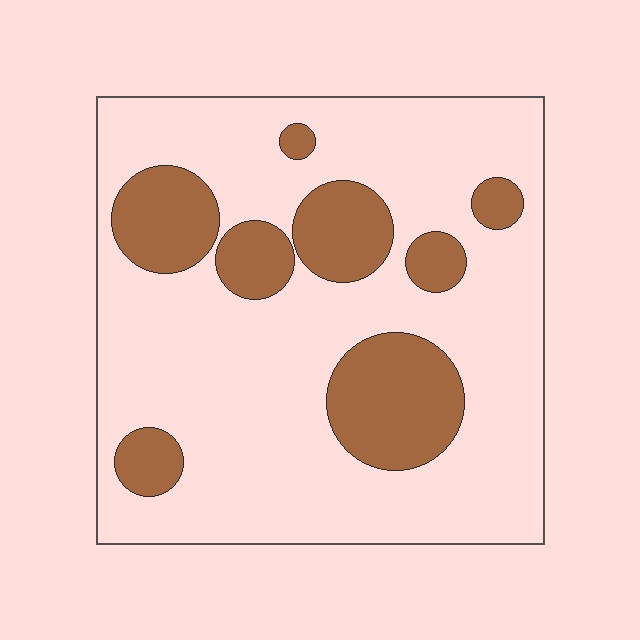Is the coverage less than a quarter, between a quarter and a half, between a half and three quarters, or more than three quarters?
Less than a quarter.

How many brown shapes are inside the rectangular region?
8.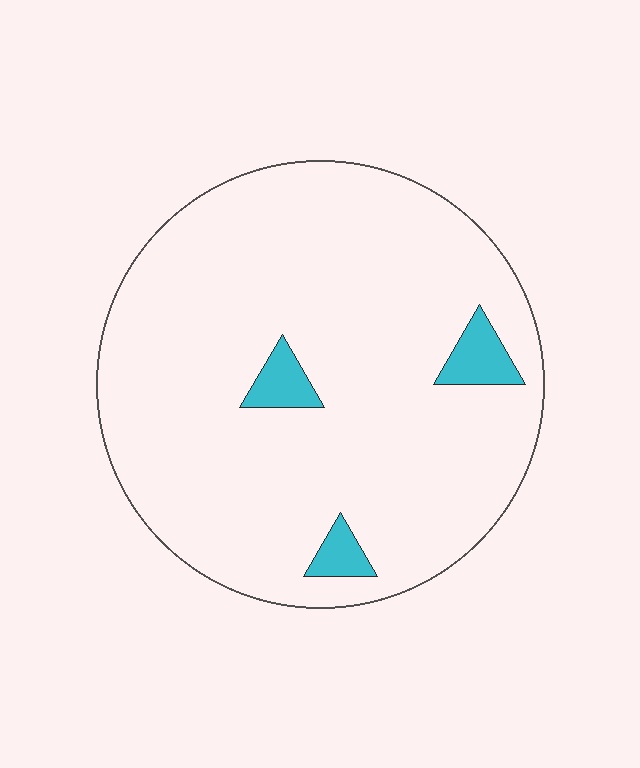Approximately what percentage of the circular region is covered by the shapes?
Approximately 5%.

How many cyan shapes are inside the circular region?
3.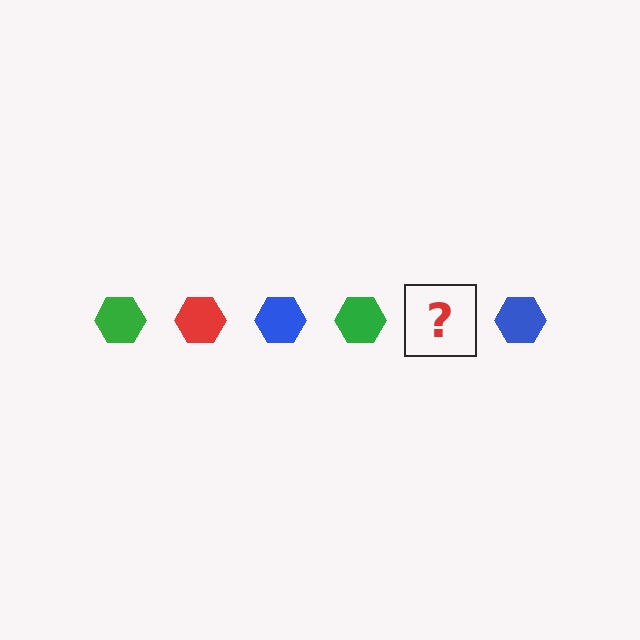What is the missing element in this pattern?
The missing element is a red hexagon.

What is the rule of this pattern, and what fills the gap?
The rule is that the pattern cycles through green, red, blue hexagons. The gap should be filled with a red hexagon.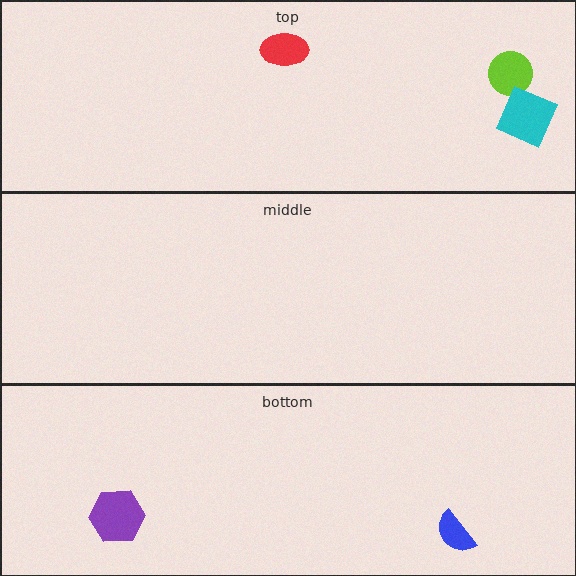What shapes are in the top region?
The lime circle, the cyan square, the red ellipse.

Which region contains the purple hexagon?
The bottom region.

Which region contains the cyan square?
The top region.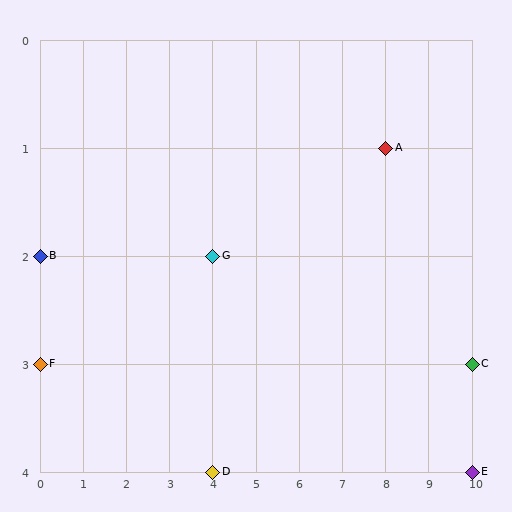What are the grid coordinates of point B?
Point B is at grid coordinates (0, 2).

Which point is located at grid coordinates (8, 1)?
Point A is at (8, 1).